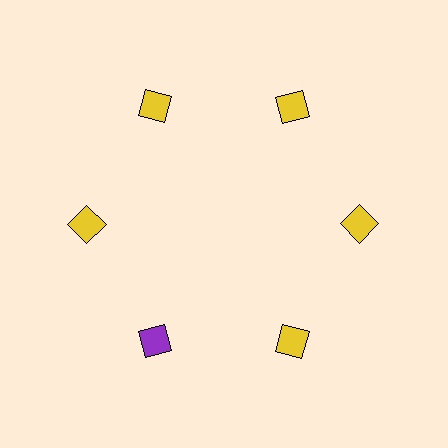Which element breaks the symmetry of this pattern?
The purple square at roughly the 7 o'clock position breaks the symmetry. All other shapes are yellow squares.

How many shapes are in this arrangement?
There are 6 shapes arranged in a ring pattern.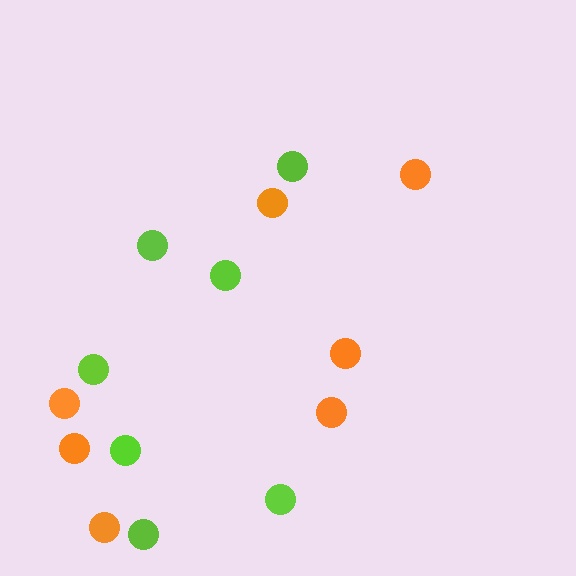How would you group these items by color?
There are 2 groups: one group of orange circles (7) and one group of lime circles (7).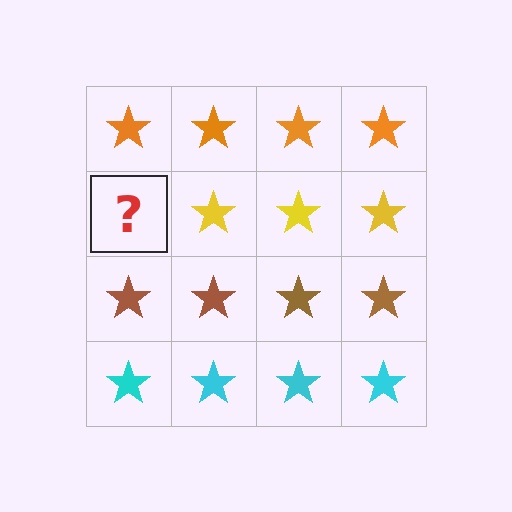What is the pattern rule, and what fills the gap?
The rule is that each row has a consistent color. The gap should be filled with a yellow star.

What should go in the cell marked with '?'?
The missing cell should contain a yellow star.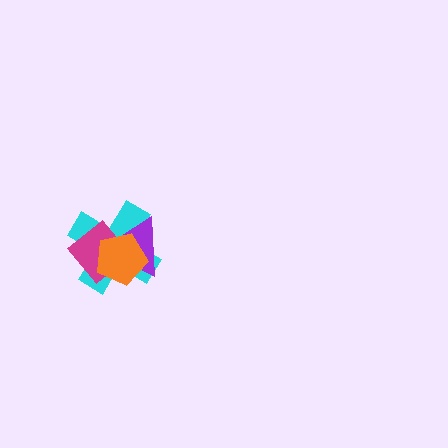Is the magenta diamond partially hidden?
Yes, it is partially covered by another shape.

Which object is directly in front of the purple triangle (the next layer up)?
The magenta diamond is directly in front of the purple triangle.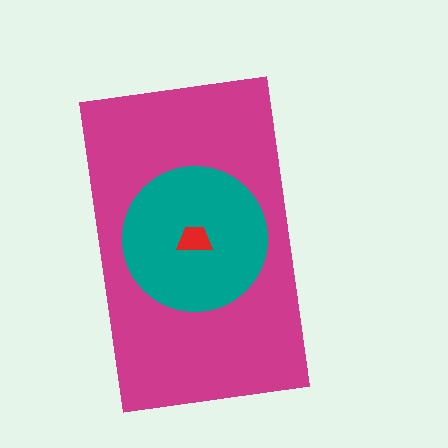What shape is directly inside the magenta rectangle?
The teal circle.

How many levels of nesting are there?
3.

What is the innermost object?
The red trapezoid.